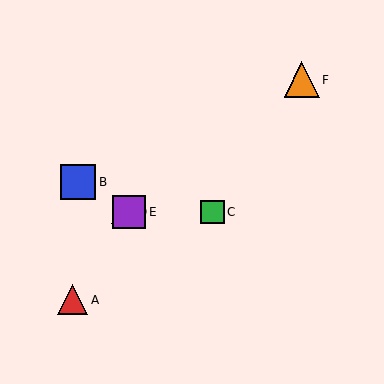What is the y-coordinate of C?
Object C is at y≈212.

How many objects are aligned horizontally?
3 objects (C, D, E) are aligned horizontally.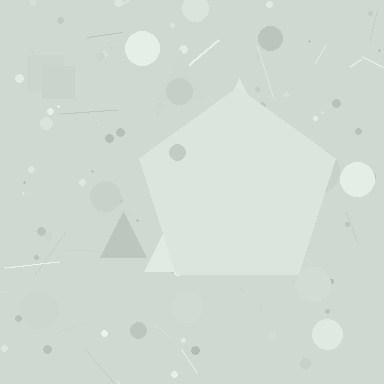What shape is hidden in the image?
A pentagon is hidden in the image.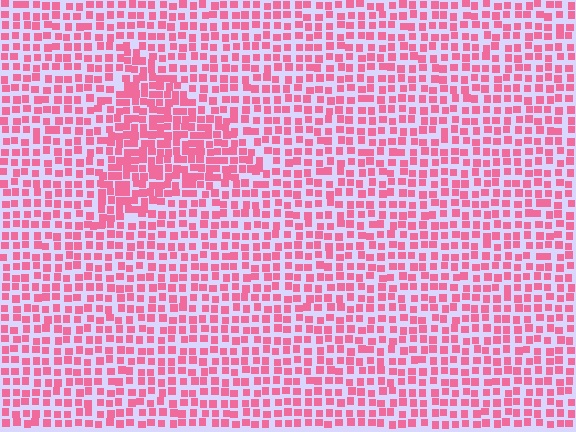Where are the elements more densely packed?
The elements are more densely packed inside the triangle boundary.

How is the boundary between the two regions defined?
The boundary is defined by a change in element density (approximately 1.6x ratio). All elements are the same color, size, and shape.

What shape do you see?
I see a triangle.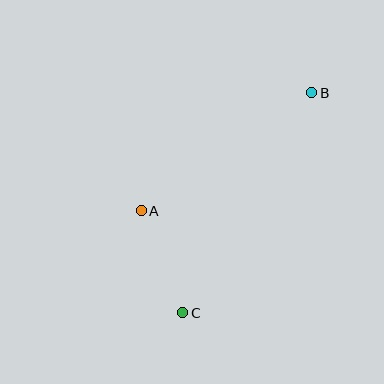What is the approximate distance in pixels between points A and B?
The distance between A and B is approximately 207 pixels.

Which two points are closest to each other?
Points A and C are closest to each other.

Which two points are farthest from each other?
Points B and C are farthest from each other.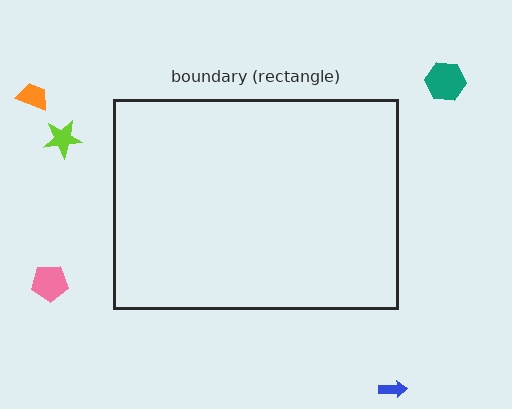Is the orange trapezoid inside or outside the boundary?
Outside.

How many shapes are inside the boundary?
0 inside, 5 outside.